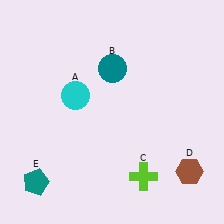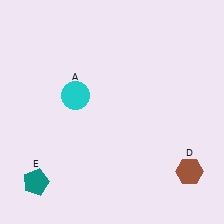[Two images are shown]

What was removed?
The lime cross (C), the teal circle (B) were removed in Image 2.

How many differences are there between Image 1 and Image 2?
There are 2 differences between the two images.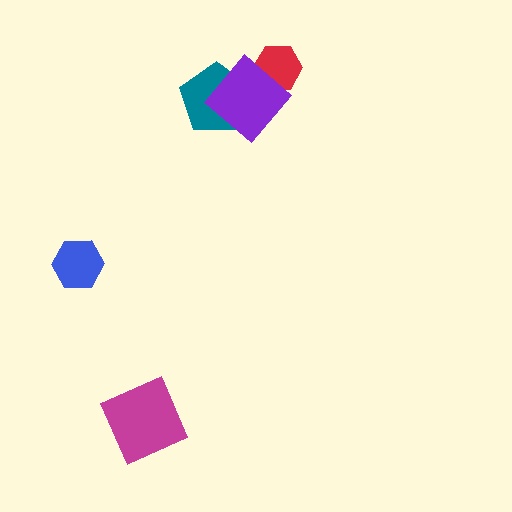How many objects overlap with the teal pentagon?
1 object overlaps with the teal pentagon.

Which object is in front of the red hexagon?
The purple diamond is in front of the red hexagon.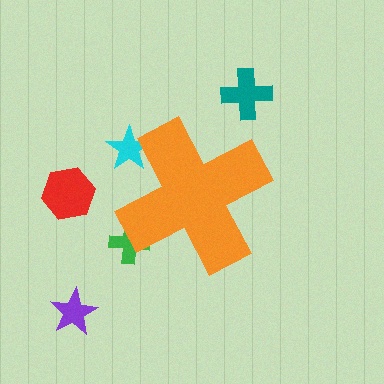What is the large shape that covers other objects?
An orange cross.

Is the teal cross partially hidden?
No, the teal cross is fully visible.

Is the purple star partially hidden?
No, the purple star is fully visible.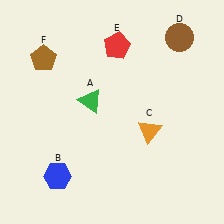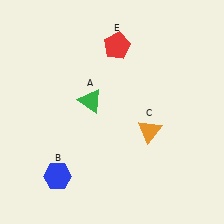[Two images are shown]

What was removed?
The brown pentagon (F), the brown circle (D) were removed in Image 2.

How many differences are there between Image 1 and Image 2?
There are 2 differences between the two images.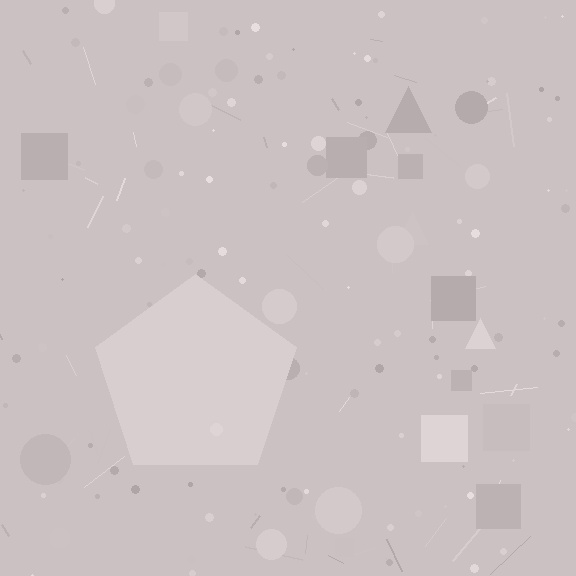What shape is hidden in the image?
A pentagon is hidden in the image.